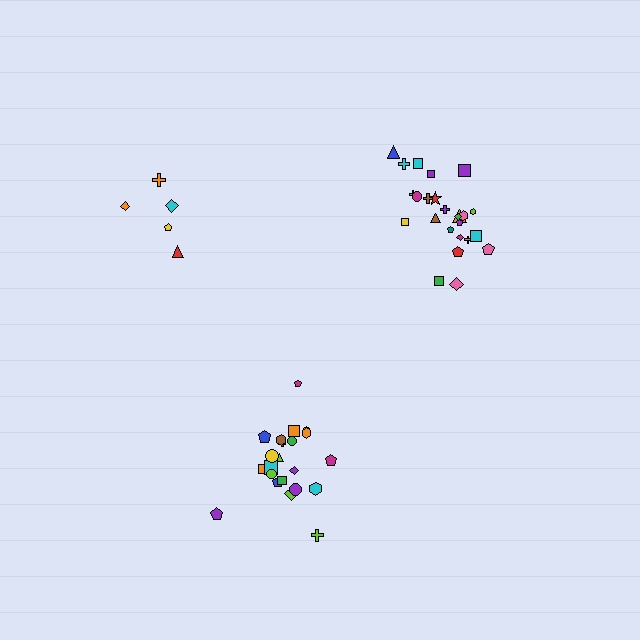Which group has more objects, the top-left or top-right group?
The top-right group.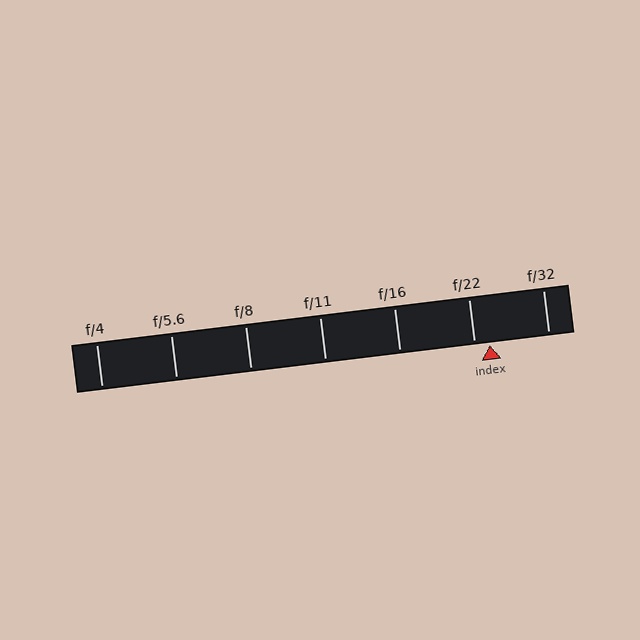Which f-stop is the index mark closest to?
The index mark is closest to f/22.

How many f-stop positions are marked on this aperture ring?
There are 7 f-stop positions marked.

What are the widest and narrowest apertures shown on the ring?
The widest aperture shown is f/4 and the narrowest is f/32.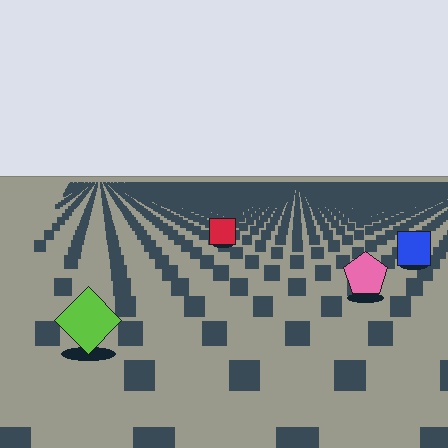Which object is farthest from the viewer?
The red square is farthest from the viewer. It appears smaller and the ground texture around it is denser.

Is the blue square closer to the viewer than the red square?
Yes. The blue square is closer — you can tell from the texture gradient: the ground texture is coarser near it.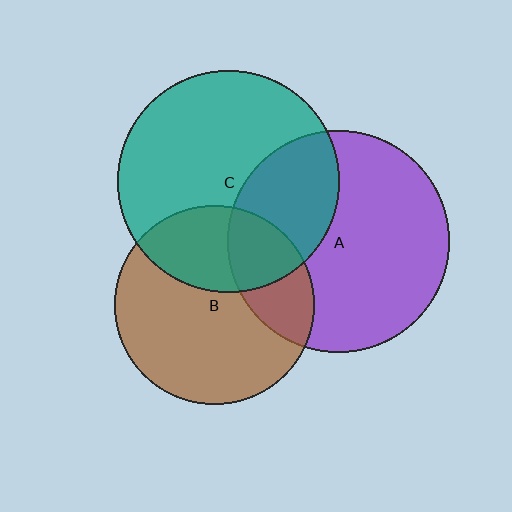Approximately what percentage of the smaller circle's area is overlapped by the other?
Approximately 35%.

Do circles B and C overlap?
Yes.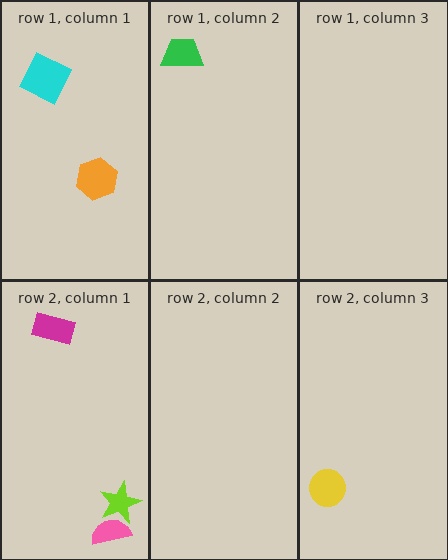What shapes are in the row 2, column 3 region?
The yellow circle.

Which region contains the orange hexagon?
The row 1, column 1 region.